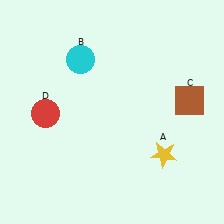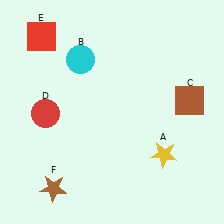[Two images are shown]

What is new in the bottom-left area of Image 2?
A brown star (F) was added in the bottom-left area of Image 2.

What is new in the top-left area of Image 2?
A red square (E) was added in the top-left area of Image 2.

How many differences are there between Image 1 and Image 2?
There are 2 differences between the two images.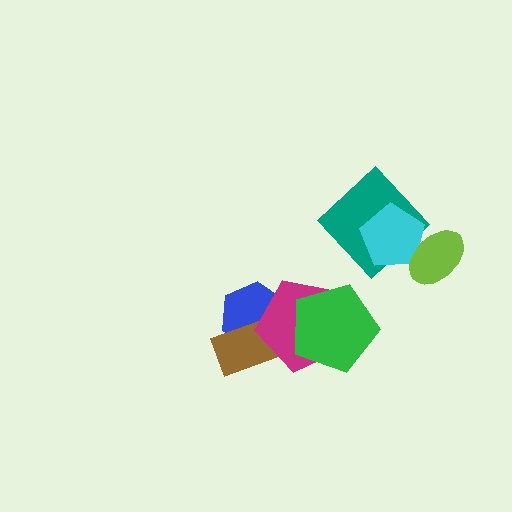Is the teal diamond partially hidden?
Yes, it is partially covered by another shape.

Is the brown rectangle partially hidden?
Yes, it is partially covered by another shape.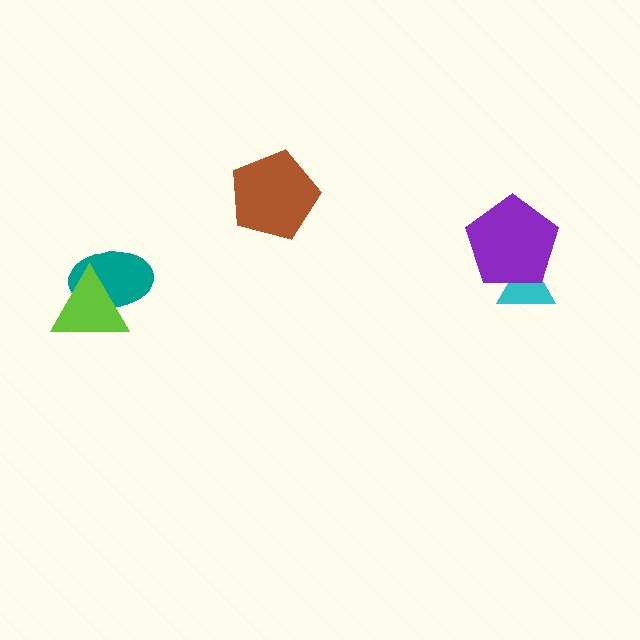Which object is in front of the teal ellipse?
The lime triangle is in front of the teal ellipse.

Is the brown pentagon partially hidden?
No, no other shape covers it.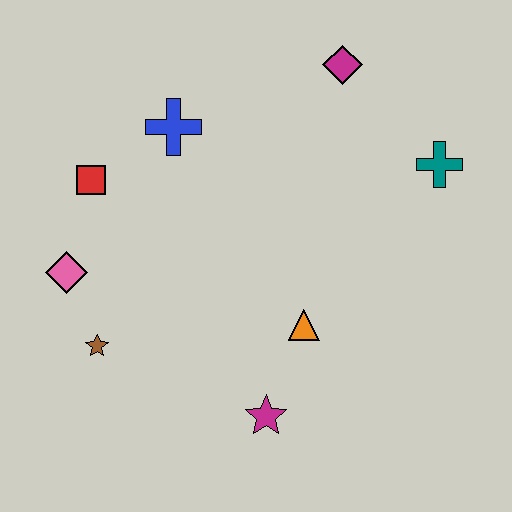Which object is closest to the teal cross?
The magenta diamond is closest to the teal cross.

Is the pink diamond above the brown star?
Yes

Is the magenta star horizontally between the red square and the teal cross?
Yes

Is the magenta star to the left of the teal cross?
Yes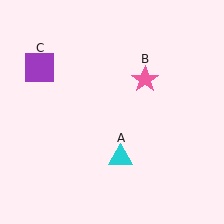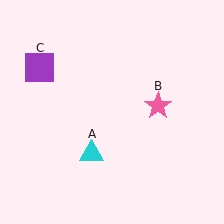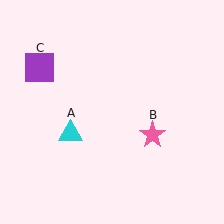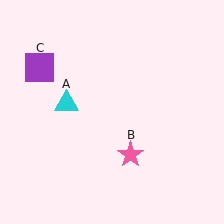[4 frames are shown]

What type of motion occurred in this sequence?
The cyan triangle (object A), pink star (object B) rotated clockwise around the center of the scene.